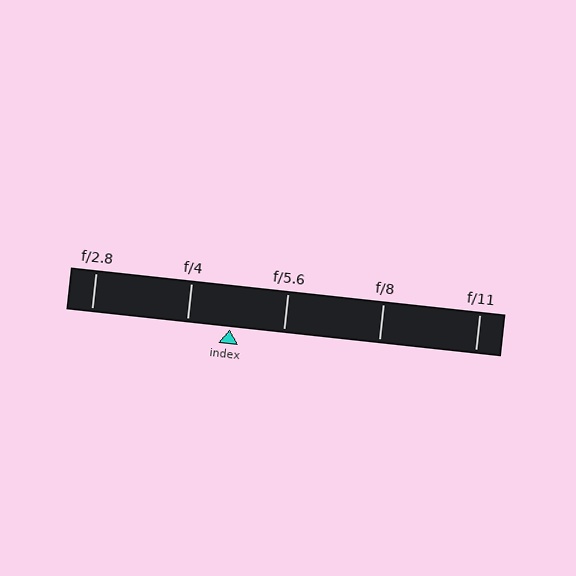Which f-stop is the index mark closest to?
The index mark is closest to f/4.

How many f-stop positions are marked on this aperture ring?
There are 5 f-stop positions marked.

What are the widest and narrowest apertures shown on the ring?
The widest aperture shown is f/2.8 and the narrowest is f/11.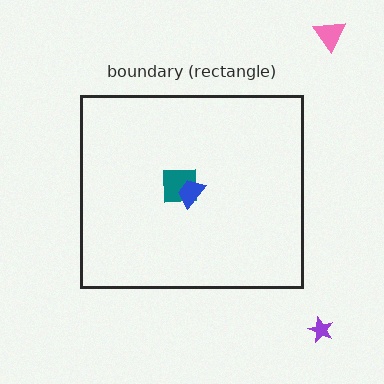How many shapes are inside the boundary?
2 inside, 2 outside.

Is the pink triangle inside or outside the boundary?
Outside.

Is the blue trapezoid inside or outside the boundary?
Inside.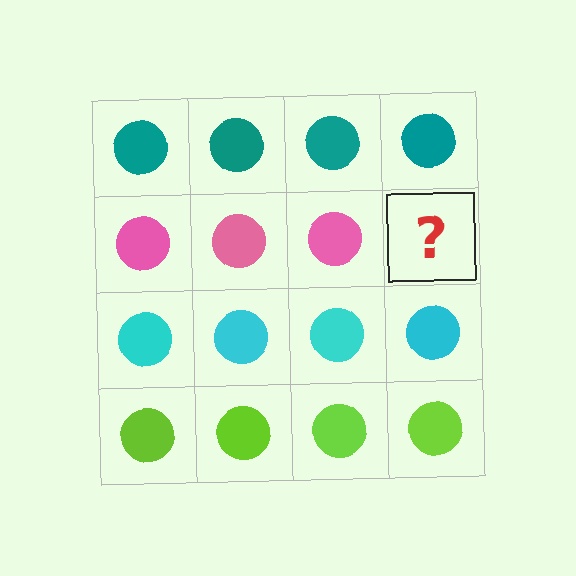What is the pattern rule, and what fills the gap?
The rule is that each row has a consistent color. The gap should be filled with a pink circle.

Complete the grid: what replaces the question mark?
The question mark should be replaced with a pink circle.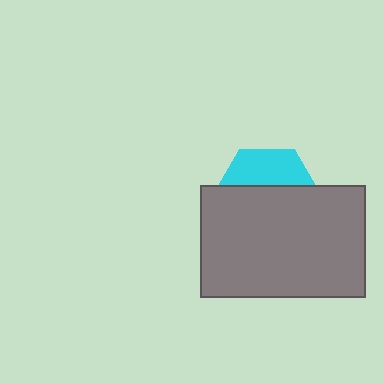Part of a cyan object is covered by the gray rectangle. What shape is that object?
It is a hexagon.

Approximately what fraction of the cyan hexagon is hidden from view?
Roughly 66% of the cyan hexagon is hidden behind the gray rectangle.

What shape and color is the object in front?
The object in front is a gray rectangle.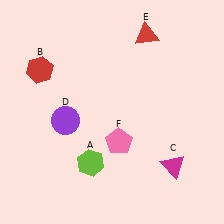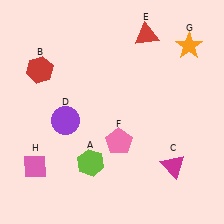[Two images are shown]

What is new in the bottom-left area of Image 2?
A pink diamond (H) was added in the bottom-left area of Image 2.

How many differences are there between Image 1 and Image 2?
There are 2 differences between the two images.